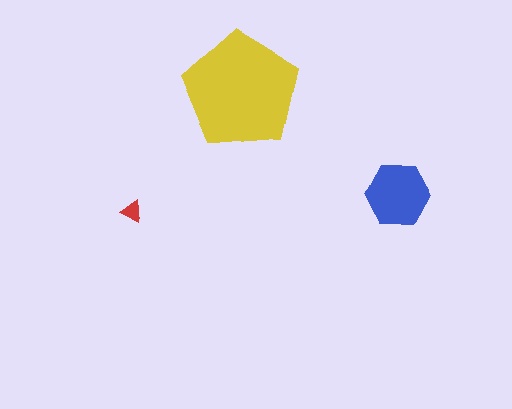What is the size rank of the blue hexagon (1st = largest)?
2nd.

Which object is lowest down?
The red triangle is bottommost.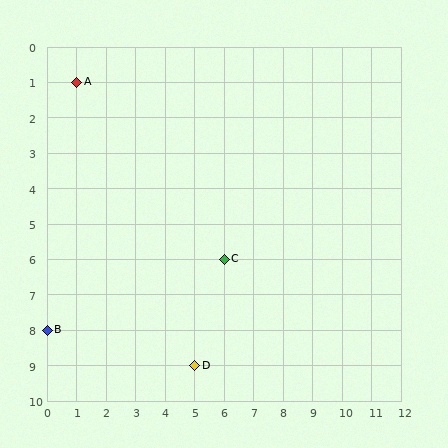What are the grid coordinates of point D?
Point D is at grid coordinates (5, 9).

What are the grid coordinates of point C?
Point C is at grid coordinates (6, 6).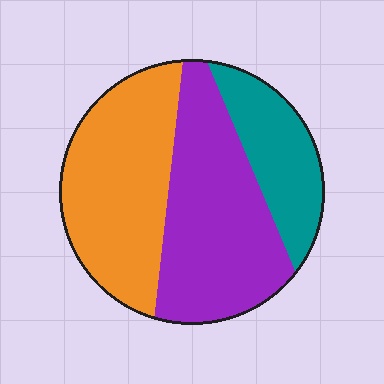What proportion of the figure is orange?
Orange takes up between a quarter and a half of the figure.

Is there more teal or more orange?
Orange.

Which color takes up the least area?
Teal, at roughly 20%.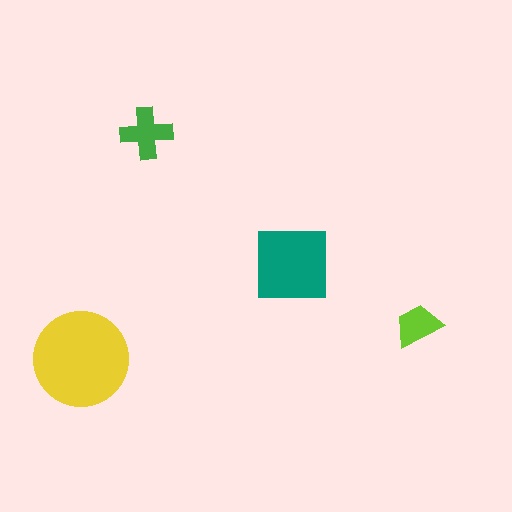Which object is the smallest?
The lime trapezoid.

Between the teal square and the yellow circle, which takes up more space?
The yellow circle.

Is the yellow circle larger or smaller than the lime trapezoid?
Larger.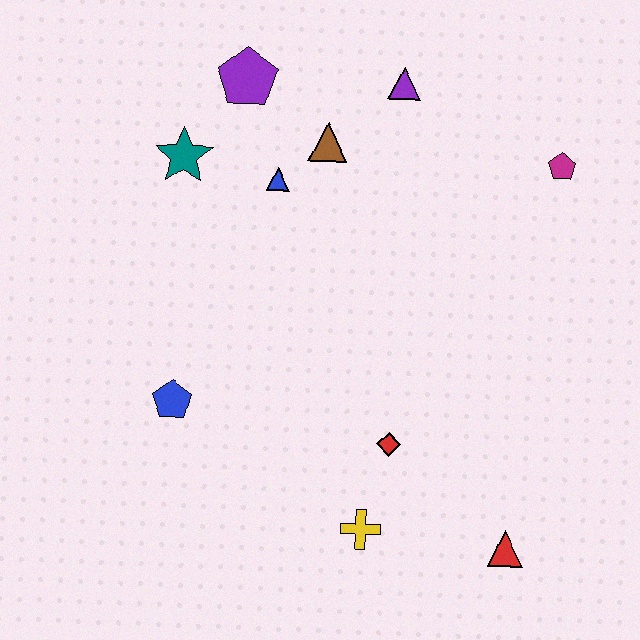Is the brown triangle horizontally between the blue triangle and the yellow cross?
Yes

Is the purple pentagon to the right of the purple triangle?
No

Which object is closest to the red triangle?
The yellow cross is closest to the red triangle.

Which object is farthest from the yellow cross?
The purple pentagon is farthest from the yellow cross.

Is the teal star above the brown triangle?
No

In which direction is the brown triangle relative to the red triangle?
The brown triangle is above the red triangle.